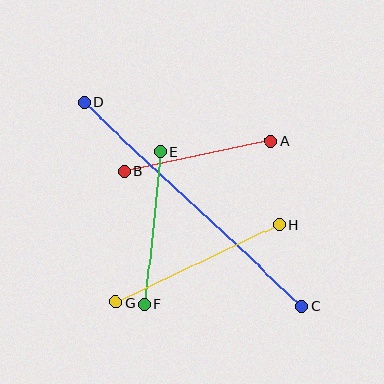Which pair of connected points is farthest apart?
Points C and D are farthest apart.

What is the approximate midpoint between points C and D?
The midpoint is at approximately (193, 204) pixels.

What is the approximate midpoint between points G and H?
The midpoint is at approximately (197, 264) pixels.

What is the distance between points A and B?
The distance is approximately 150 pixels.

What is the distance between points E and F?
The distance is approximately 153 pixels.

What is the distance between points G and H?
The distance is approximately 181 pixels.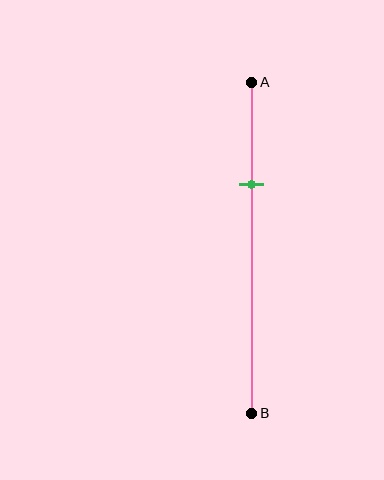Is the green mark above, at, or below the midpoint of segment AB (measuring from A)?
The green mark is above the midpoint of segment AB.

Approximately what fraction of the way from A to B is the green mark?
The green mark is approximately 30% of the way from A to B.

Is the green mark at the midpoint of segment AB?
No, the mark is at about 30% from A, not at the 50% midpoint.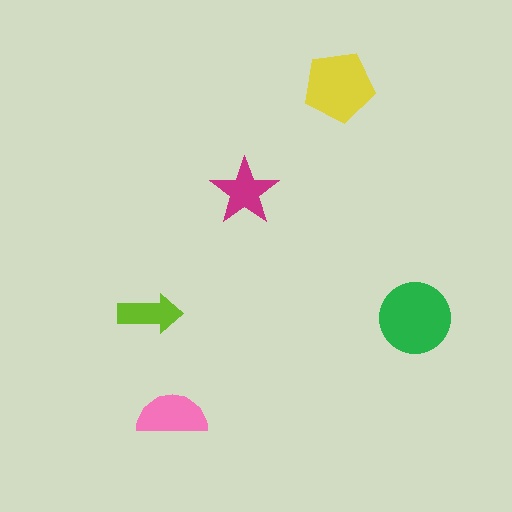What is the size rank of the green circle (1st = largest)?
1st.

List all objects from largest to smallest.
The green circle, the yellow pentagon, the pink semicircle, the magenta star, the lime arrow.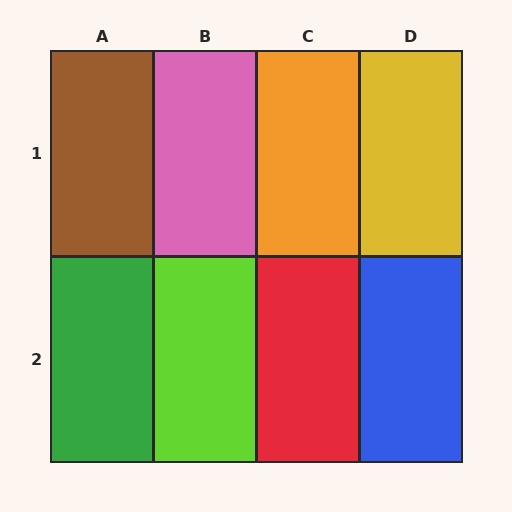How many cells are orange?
1 cell is orange.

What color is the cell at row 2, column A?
Green.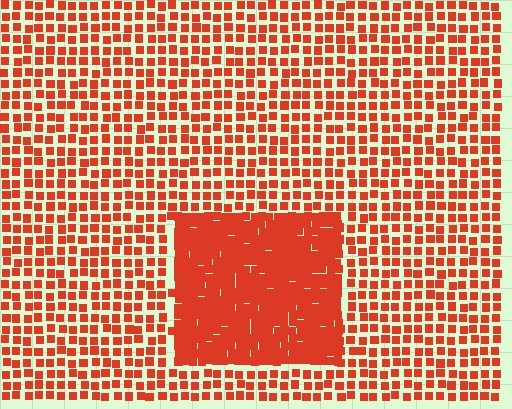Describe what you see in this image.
The image contains small red elements arranged at two different densities. A rectangle-shaped region is visible where the elements are more densely packed than the surrounding area.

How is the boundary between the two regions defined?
The boundary is defined by a change in element density (approximately 2.2x ratio). All elements are the same color, size, and shape.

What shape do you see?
I see a rectangle.